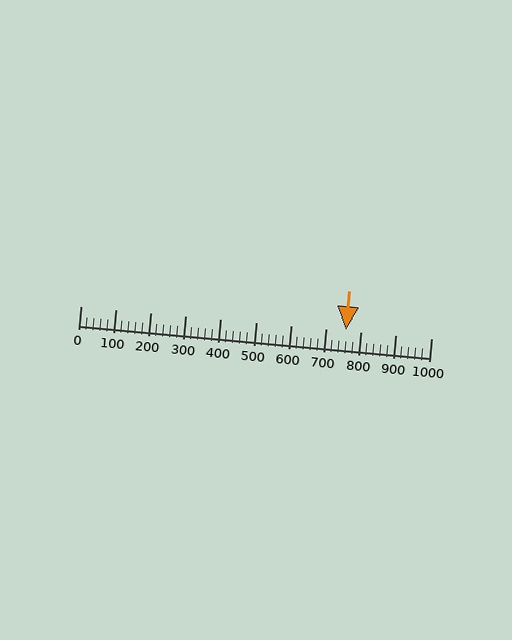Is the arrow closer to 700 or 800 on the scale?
The arrow is closer to 800.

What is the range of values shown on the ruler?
The ruler shows values from 0 to 1000.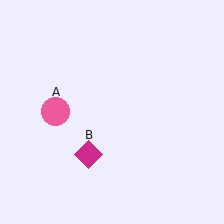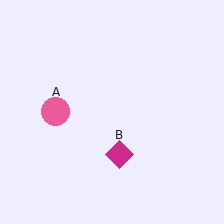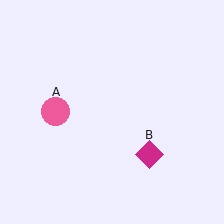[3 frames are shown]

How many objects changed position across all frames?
1 object changed position: magenta diamond (object B).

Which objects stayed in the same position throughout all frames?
Pink circle (object A) remained stationary.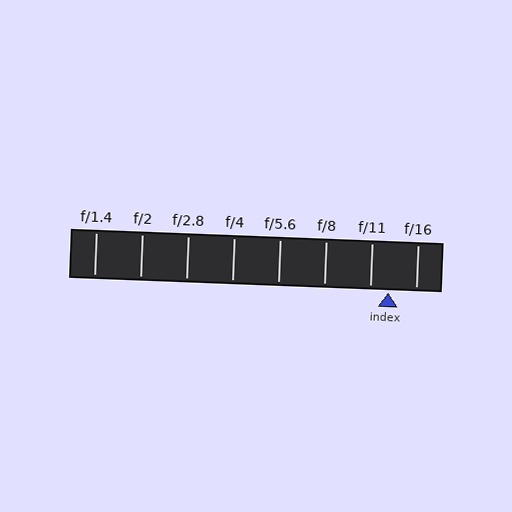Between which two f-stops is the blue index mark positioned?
The index mark is between f/11 and f/16.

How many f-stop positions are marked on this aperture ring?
There are 8 f-stop positions marked.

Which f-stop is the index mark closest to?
The index mark is closest to f/11.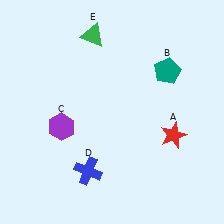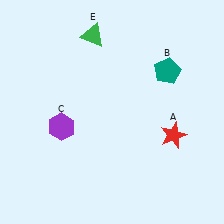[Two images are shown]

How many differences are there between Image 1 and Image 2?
There is 1 difference between the two images.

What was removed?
The blue cross (D) was removed in Image 2.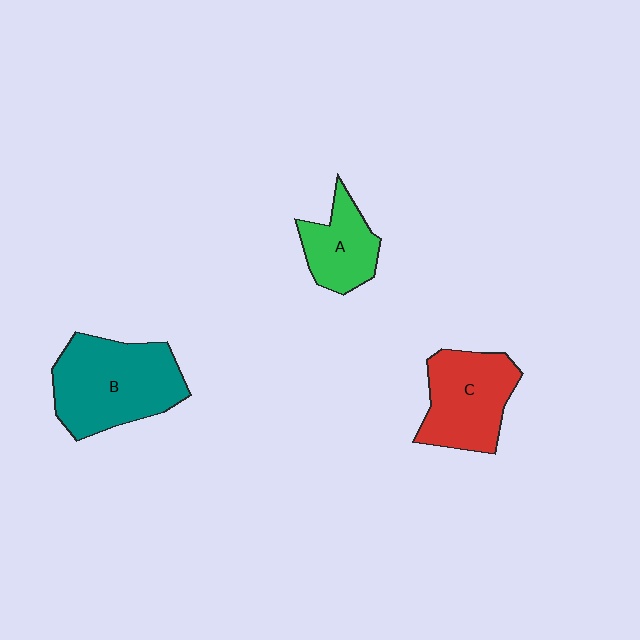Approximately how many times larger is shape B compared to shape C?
Approximately 1.3 times.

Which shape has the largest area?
Shape B (teal).